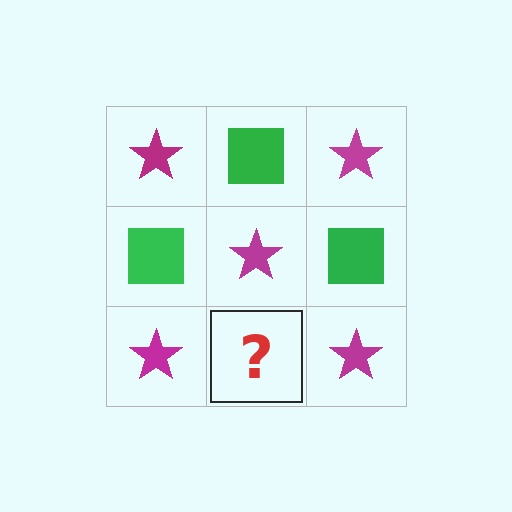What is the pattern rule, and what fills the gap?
The rule is that it alternates magenta star and green square in a checkerboard pattern. The gap should be filled with a green square.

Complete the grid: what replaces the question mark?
The question mark should be replaced with a green square.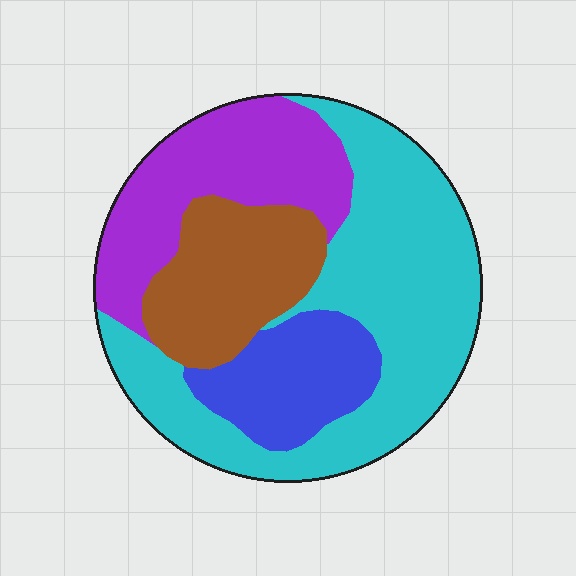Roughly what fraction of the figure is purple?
Purple takes up about one quarter (1/4) of the figure.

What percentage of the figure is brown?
Brown covers 18% of the figure.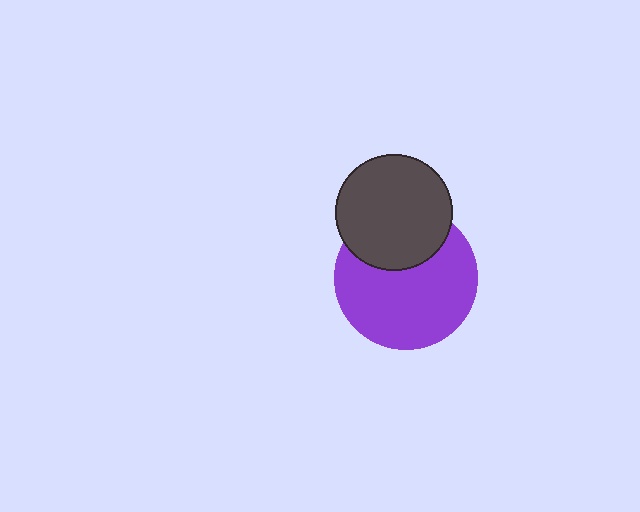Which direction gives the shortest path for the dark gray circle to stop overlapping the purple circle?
Moving up gives the shortest separation.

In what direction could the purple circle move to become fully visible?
The purple circle could move down. That would shift it out from behind the dark gray circle entirely.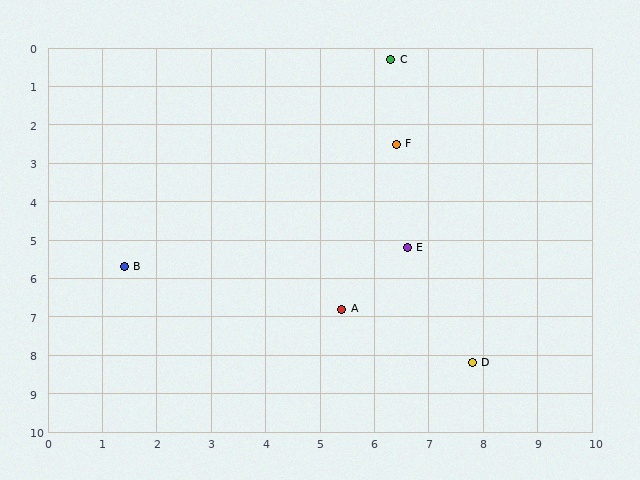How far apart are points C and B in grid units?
Points C and B are about 7.3 grid units apart.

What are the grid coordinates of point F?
Point F is at approximately (6.4, 2.5).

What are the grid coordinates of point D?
Point D is at approximately (7.8, 8.2).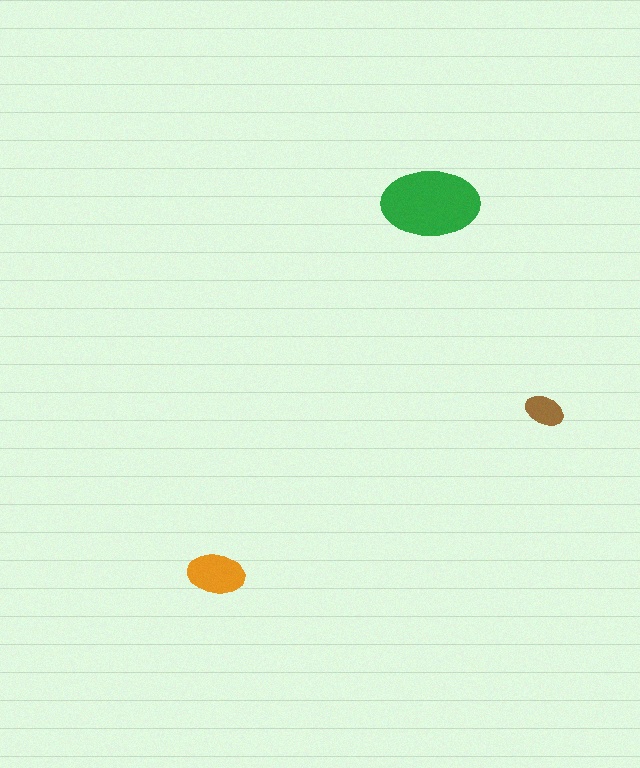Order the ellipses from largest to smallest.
the green one, the orange one, the brown one.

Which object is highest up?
The green ellipse is topmost.